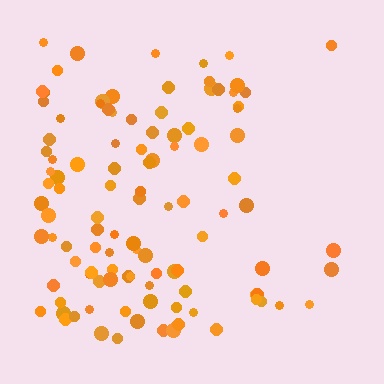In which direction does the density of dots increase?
From right to left, with the left side densest.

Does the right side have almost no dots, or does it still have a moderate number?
Still a moderate number, just noticeably fewer than the left.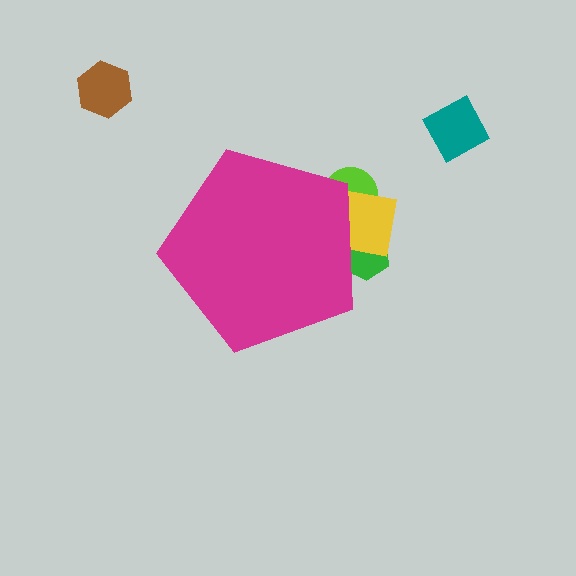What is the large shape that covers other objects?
A magenta pentagon.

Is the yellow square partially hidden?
Yes, the yellow square is partially hidden behind the magenta pentagon.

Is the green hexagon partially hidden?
Yes, the green hexagon is partially hidden behind the magenta pentagon.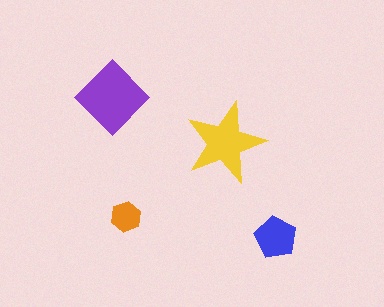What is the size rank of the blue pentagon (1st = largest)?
3rd.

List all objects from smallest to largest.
The orange hexagon, the blue pentagon, the yellow star, the purple diamond.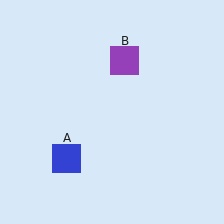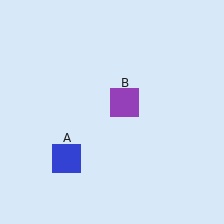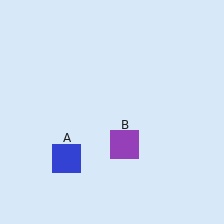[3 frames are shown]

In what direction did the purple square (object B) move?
The purple square (object B) moved down.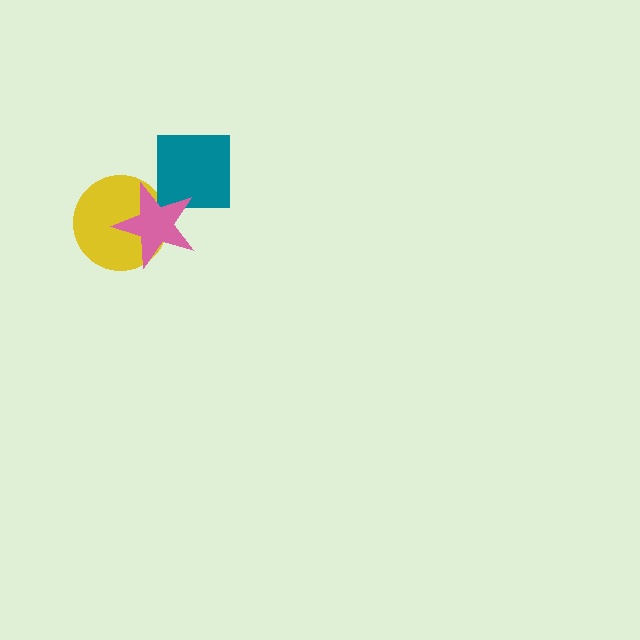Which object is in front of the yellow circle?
The pink star is in front of the yellow circle.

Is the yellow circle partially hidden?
Yes, it is partially covered by another shape.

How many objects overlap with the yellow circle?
1 object overlaps with the yellow circle.